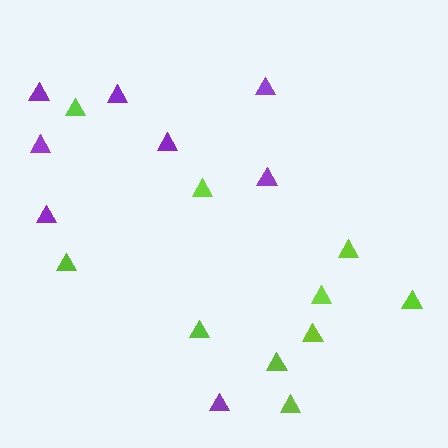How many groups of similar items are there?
There are 2 groups: one group of lime triangles (10) and one group of purple triangles (8).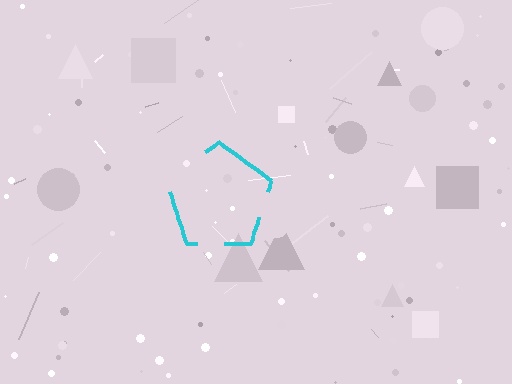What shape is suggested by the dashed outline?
The dashed outline suggests a pentagon.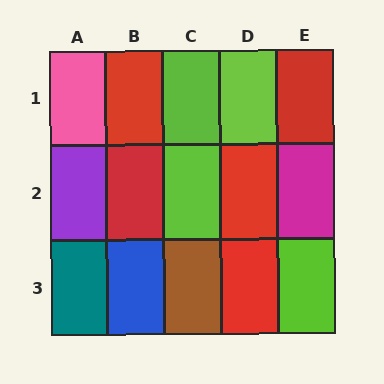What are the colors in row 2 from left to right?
Purple, red, lime, red, magenta.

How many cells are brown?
1 cell is brown.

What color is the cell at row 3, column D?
Red.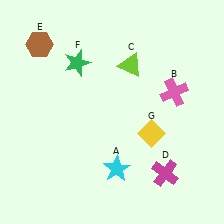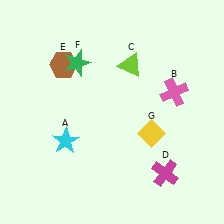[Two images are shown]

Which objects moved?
The objects that moved are: the cyan star (A), the brown hexagon (E).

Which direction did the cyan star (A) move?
The cyan star (A) moved left.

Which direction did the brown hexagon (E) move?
The brown hexagon (E) moved right.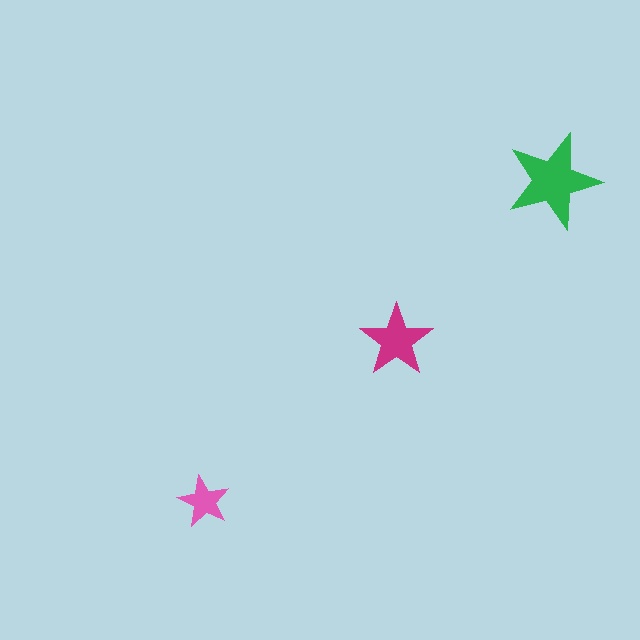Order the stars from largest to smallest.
the green one, the magenta one, the pink one.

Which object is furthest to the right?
The green star is rightmost.